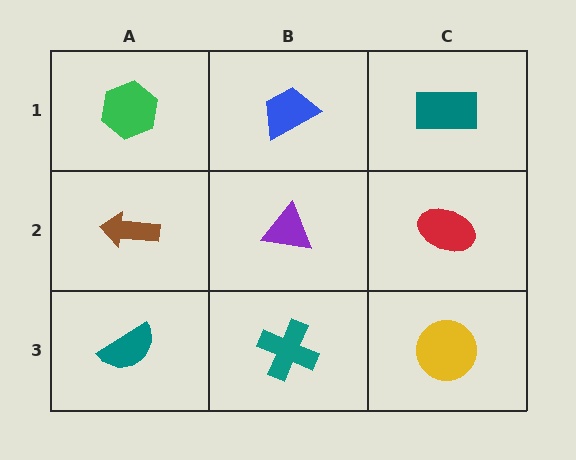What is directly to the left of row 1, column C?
A blue trapezoid.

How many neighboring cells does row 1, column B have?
3.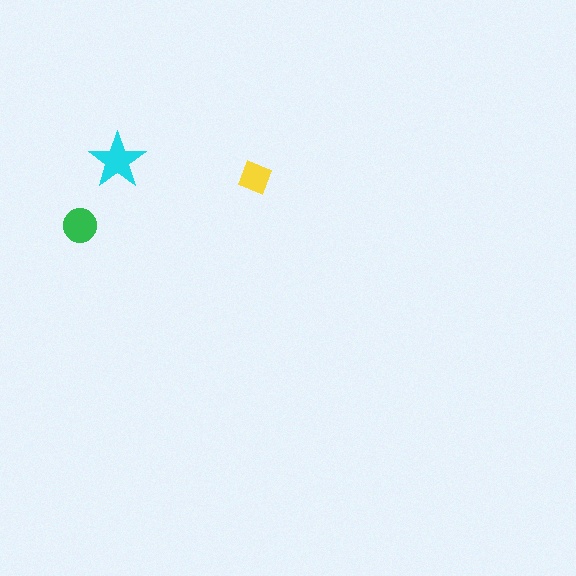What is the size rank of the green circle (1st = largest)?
2nd.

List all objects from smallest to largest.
The yellow diamond, the green circle, the cyan star.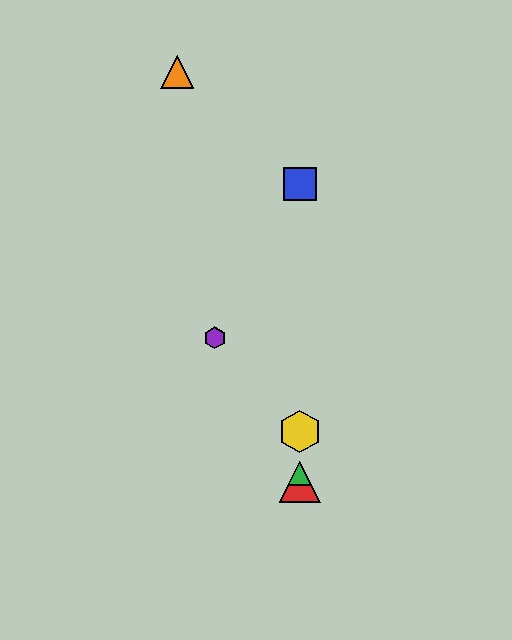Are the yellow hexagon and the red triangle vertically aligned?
Yes, both are at x≈300.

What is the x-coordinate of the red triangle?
The red triangle is at x≈300.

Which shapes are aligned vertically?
The red triangle, the blue square, the green triangle, the yellow hexagon are aligned vertically.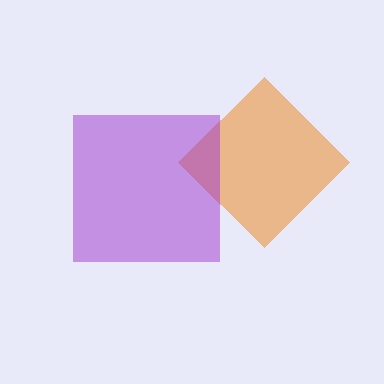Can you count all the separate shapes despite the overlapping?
Yes, there are 2 separate shapes.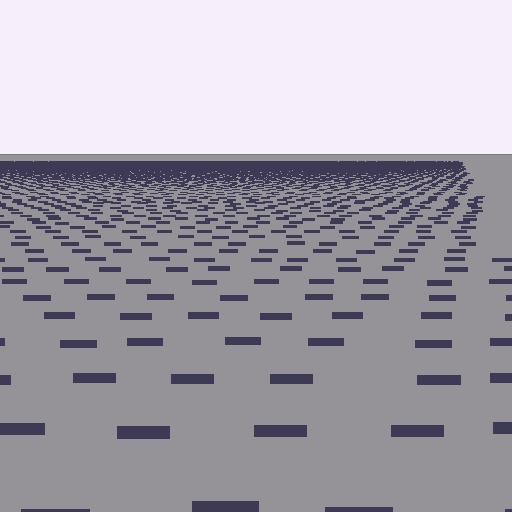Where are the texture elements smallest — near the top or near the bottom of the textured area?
Near the top.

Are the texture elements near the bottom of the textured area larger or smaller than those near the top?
Larger. Near the bottom, elements are closer to the viewer and appear at a bigger on-screen size.